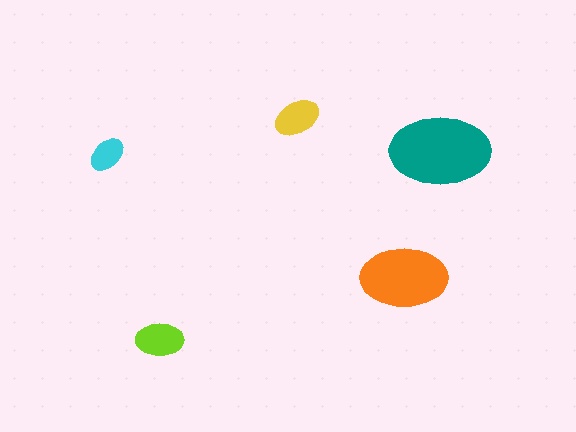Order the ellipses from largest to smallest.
the teal one, the orange one, the lime one, the yellow one, the cyan one.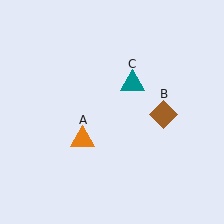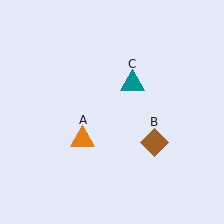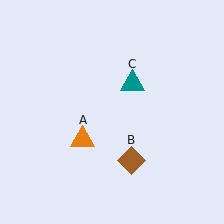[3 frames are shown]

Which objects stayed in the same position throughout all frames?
Orange triangle (object A) and teal triangle (object C) remained stationary.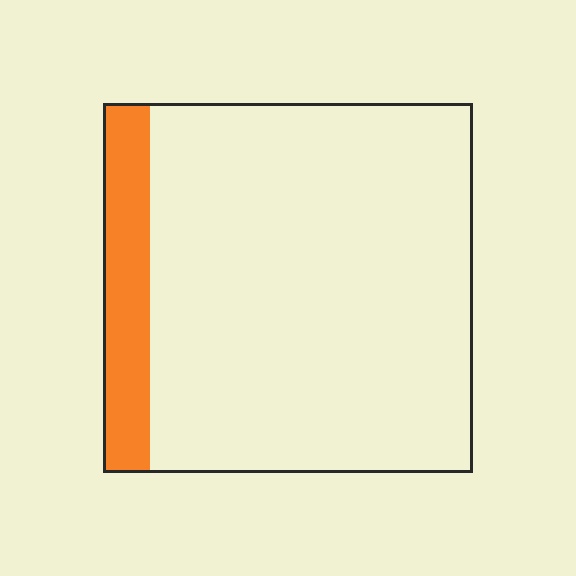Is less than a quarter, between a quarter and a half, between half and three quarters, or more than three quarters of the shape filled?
Less than a quarter.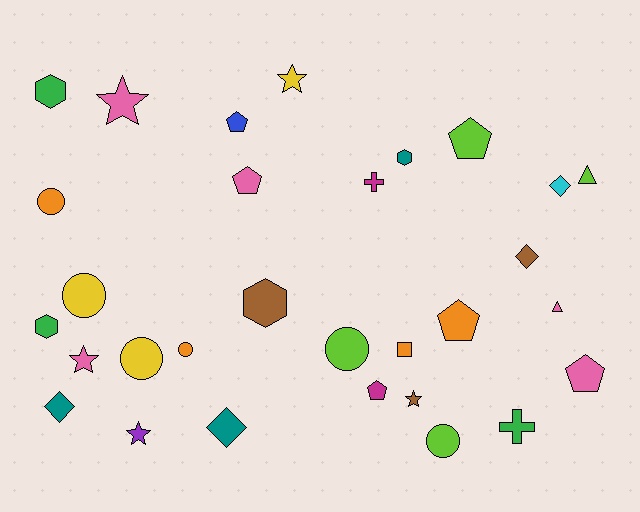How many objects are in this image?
There are 30 objects.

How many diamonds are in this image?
There are 4 diamonds.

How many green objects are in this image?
There are 3 green objects.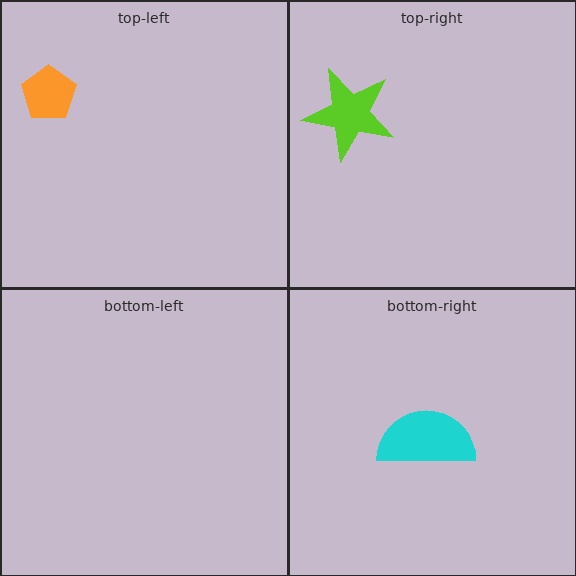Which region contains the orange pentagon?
The top-left region.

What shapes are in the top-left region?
The orange pentagon.